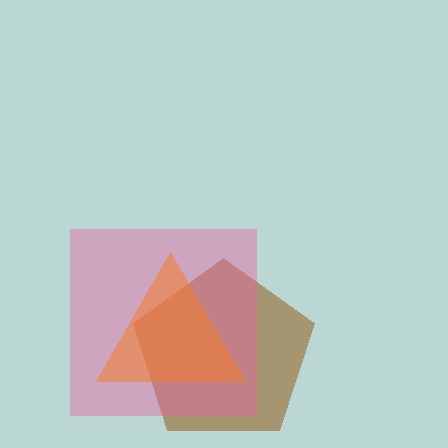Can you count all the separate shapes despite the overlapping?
Yes, there are 3 separate shapes.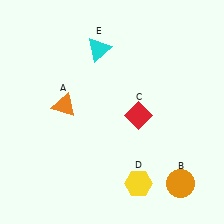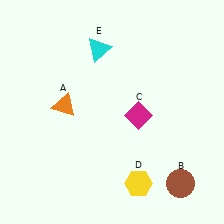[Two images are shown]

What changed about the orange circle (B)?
In Image 1, B is orange. In Image 2, it changed to brown.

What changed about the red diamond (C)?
In Image 1, C is red. In Image 2, it changed to magenta.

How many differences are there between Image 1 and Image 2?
There are 2 differences between the two images.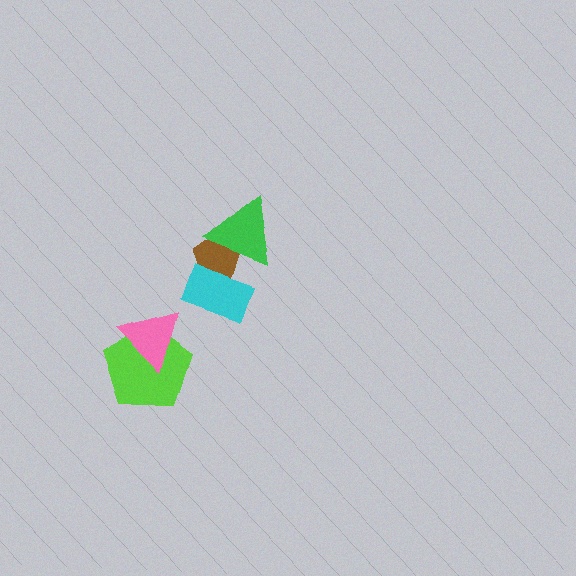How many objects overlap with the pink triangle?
1 object overlaps with the pink triangle.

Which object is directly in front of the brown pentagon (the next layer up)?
The green triangle is directly in front of the brown pentagon.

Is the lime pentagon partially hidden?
Yes, it is partially covered by another shape.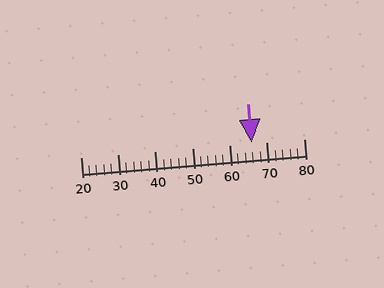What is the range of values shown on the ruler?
The ruler shows values from 20 to 80.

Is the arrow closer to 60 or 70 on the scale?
The arrow is closer to 70.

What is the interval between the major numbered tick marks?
The major tick marks are spaced 10 units apart.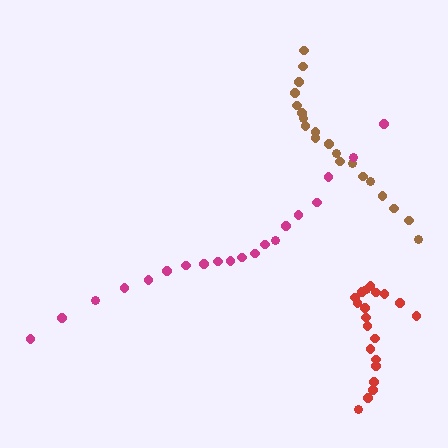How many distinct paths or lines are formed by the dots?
There are 3 distinct paths.